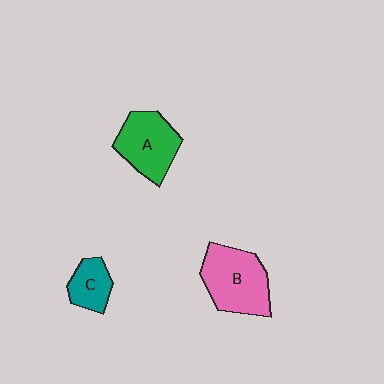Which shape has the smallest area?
Shape C (teal).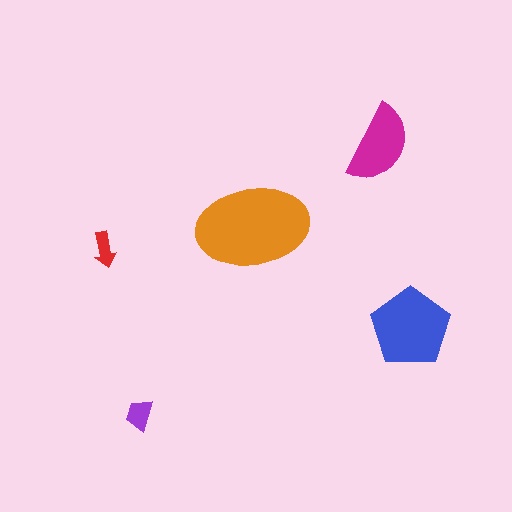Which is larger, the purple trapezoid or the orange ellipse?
The orange ellipse.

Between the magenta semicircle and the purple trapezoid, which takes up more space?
The magenta semicircle.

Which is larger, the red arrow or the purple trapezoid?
The purple trapezoid.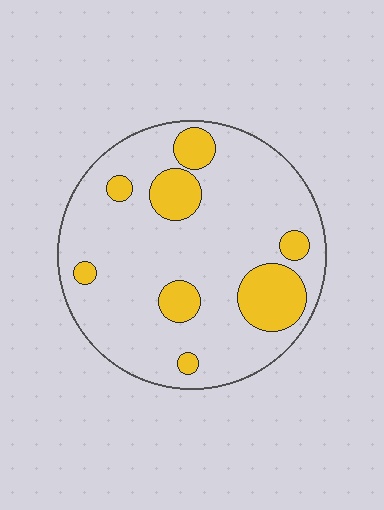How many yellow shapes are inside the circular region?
8.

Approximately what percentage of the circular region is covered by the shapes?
Approximately 20%.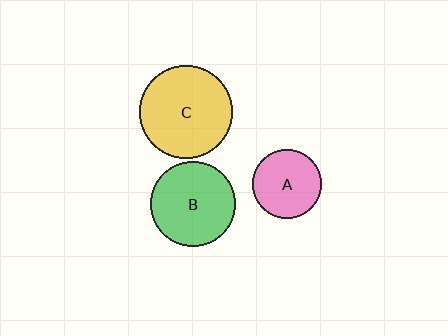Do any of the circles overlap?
No, none of the circles overlap.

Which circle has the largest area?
Circle C (yellow).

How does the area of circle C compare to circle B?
Approximately 1.2 times.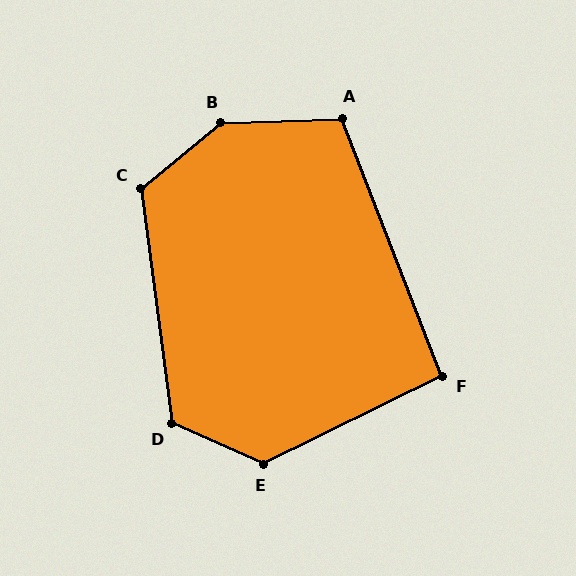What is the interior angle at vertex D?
Approximately 122 degrees (obtuse).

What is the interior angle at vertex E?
Approximately 129 degrees (obtuse).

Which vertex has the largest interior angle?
B, at approximately 143 degrees.